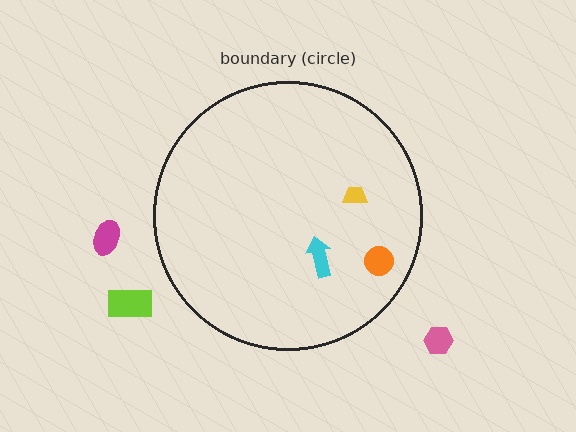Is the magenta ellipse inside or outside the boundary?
Outside.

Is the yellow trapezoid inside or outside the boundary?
Inside.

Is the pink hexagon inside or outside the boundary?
Outside.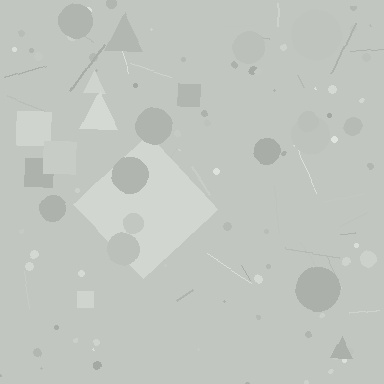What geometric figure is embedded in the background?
A diamond is embedded in the background.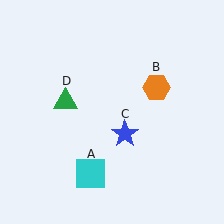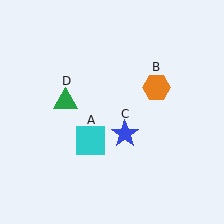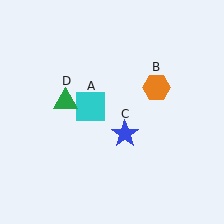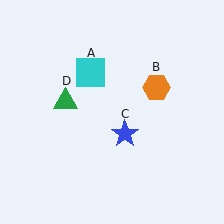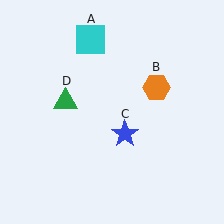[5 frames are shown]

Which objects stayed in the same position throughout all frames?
Orange hexagon (object B) and blue star (object C) and green triangle (object D) remained stationary.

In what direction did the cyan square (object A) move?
The cyan square (object A) moved up.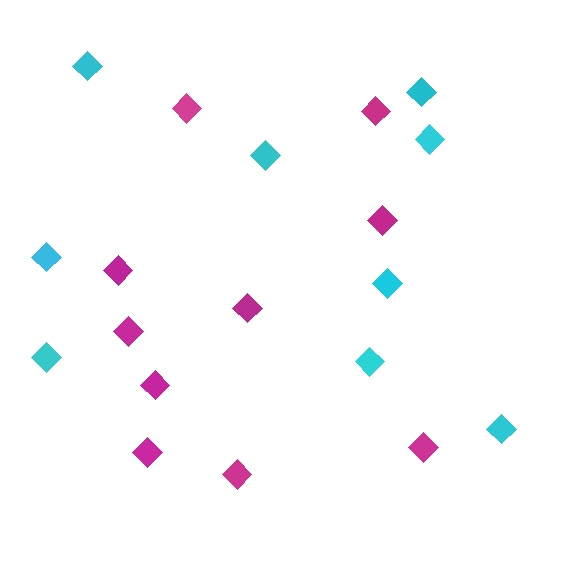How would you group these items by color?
There are 2 groups: one group of cyan diamonds (9) and one group of magenta diamonds (10).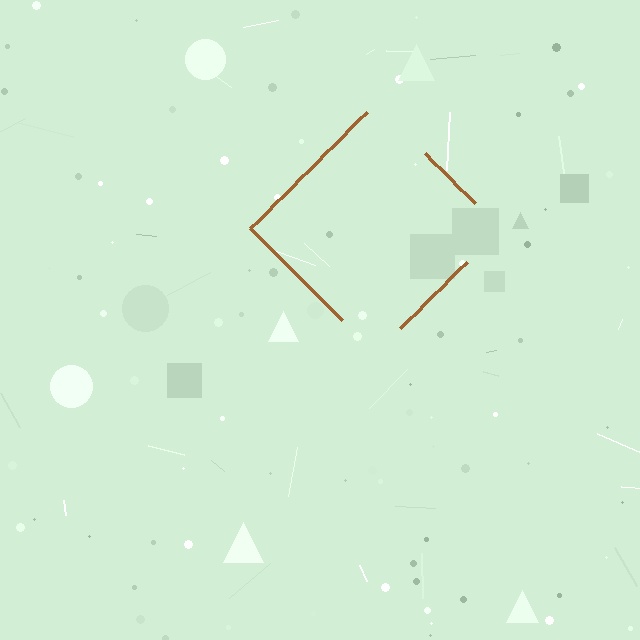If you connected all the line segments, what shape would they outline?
They would outline a diamond.